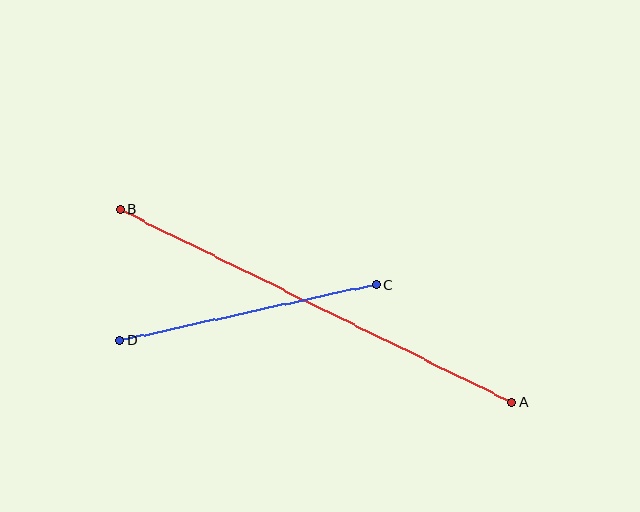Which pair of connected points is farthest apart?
Points A and B are farthest apart.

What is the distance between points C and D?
The distance is approximately 263 pixels.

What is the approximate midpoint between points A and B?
The midpoint is at approximately (316, 306) pixels.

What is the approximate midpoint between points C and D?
The midpoint is at approximately (248, 313) pixels.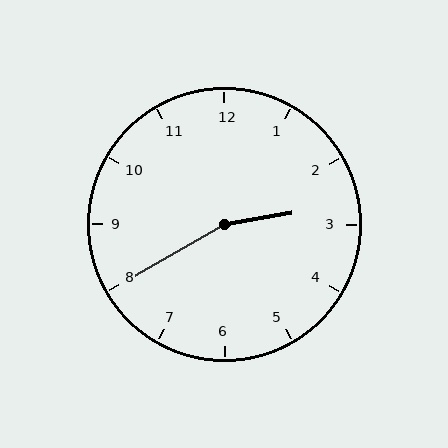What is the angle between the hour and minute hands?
Approximately 160 degrees.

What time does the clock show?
2:40.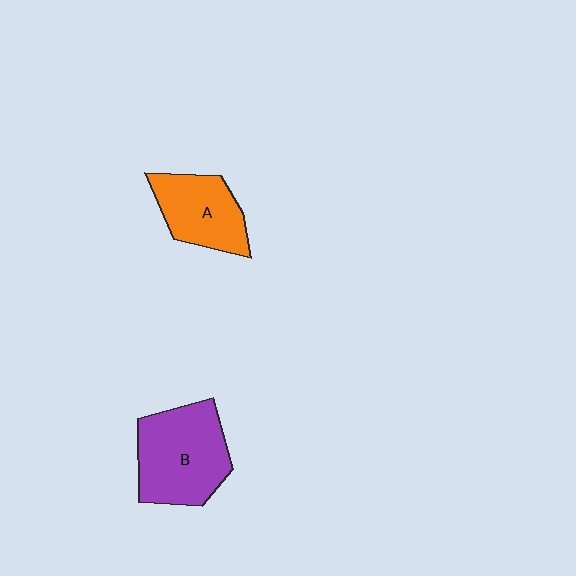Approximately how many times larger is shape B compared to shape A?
Approximately 1.4 times.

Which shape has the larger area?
Shape B (purple).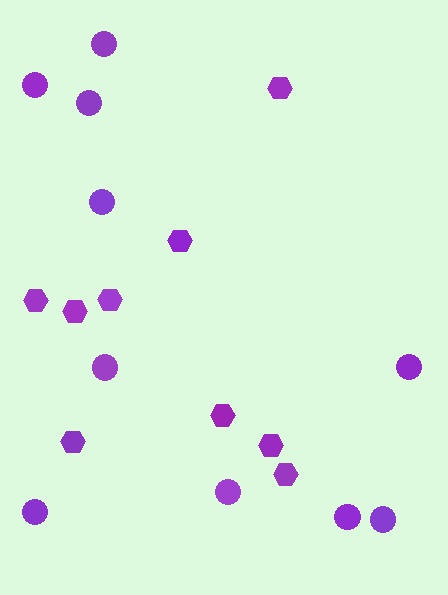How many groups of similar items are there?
There are 2 groups: one group of circles (10) and one group of hexagons (9).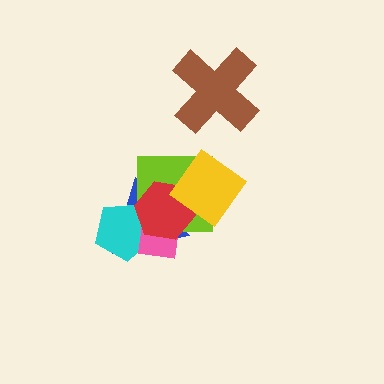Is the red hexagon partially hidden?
Yes, it is partially covered by another shape.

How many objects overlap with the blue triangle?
5 objects overlap with the blue triangle.